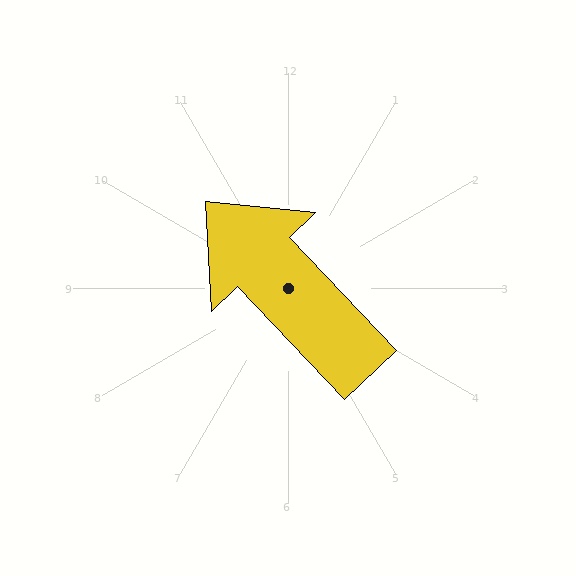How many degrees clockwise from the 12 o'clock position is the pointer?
Approximately 316 degrees.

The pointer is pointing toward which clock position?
Roughly 11 o'clock.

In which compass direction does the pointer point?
Northwest.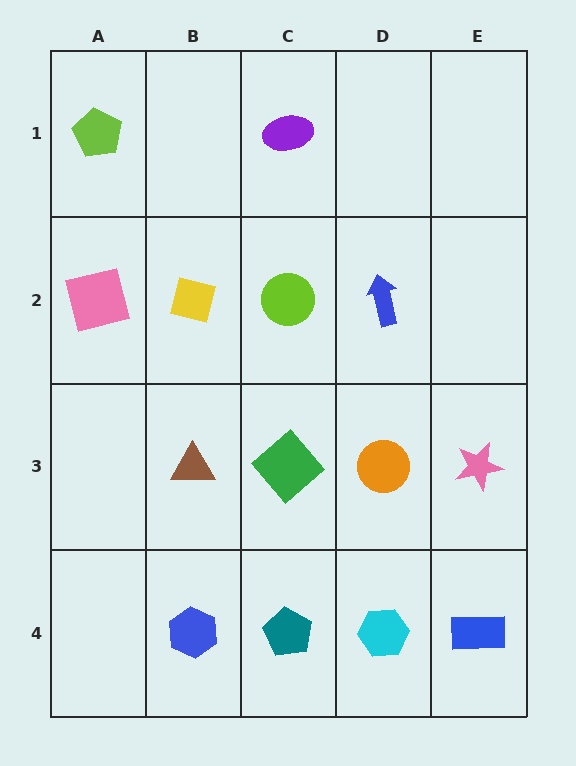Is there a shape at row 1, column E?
No, that cell is empty.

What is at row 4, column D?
A cyan hexagon.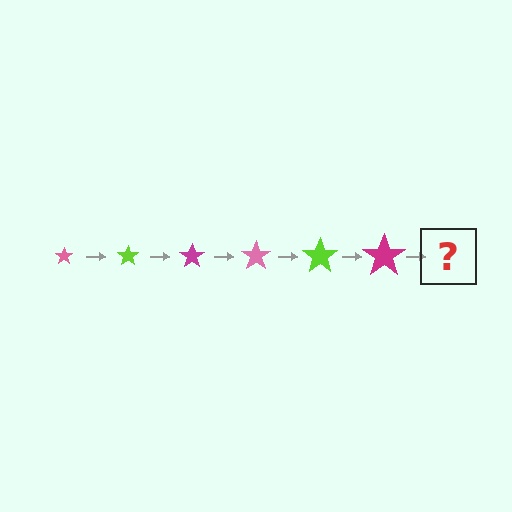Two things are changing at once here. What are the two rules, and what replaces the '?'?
The two rules are that the star grows larger each step and the color cycles through pink, lime, and magenta. The '?' should be a pink star, larger than the previous one.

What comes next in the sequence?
The next element should be a pink star, larger than the previous one.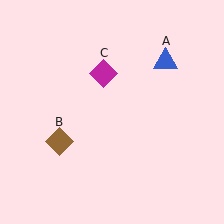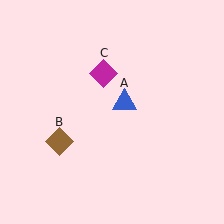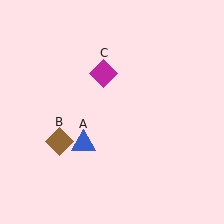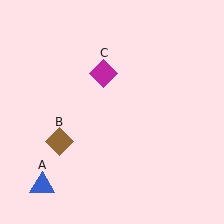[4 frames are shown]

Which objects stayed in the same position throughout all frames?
Brown diamond (object B) and magenta diamond (object C) remained stationary.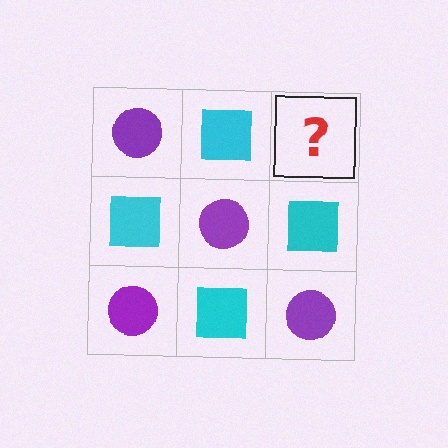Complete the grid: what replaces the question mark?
The question mark should be replaced with a purple circle.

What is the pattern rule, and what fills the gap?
The rule is that it alternates purple circle and cyan square in a checkerboard pattern. The gap should be filled with a purple circle.